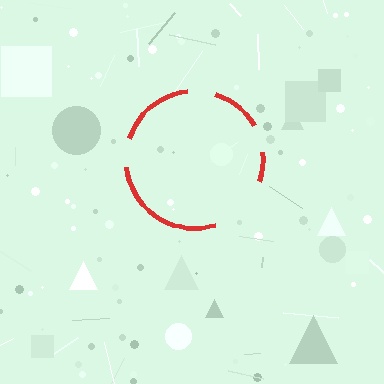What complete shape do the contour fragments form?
The contour fragments form a circle.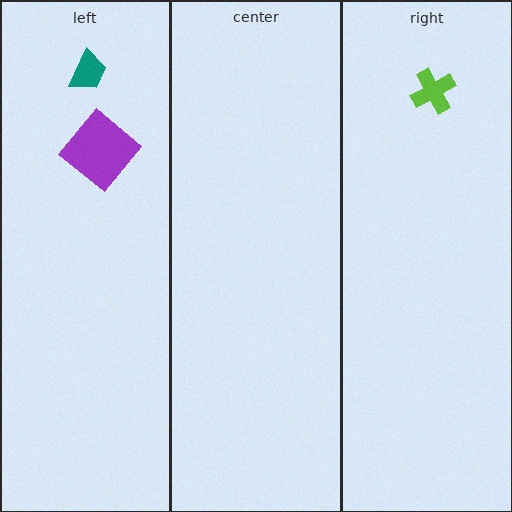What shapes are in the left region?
The purple diamond, the teal trapezoid.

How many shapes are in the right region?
1.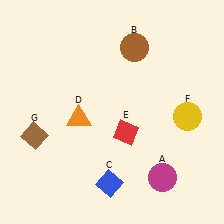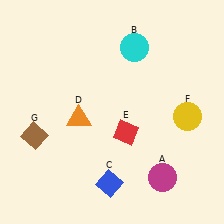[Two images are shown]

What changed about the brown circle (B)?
In Image 1, B is brown. In Image 2, it changed to cyan.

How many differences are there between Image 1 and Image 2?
There is 1 difference between the two images.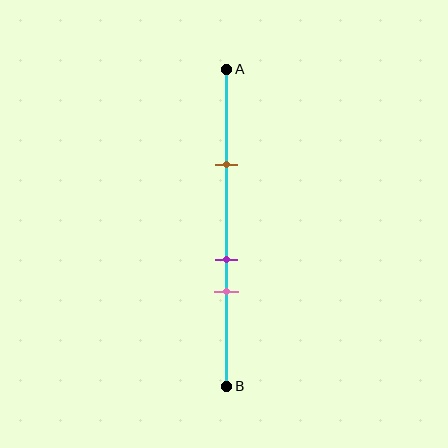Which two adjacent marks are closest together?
The purple and pink marks are the closest adjacent pair.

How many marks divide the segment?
There are 3 marks dividing the segment.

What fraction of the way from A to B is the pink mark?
The pink mark is approximately 70% (0.7) of the way from A to B.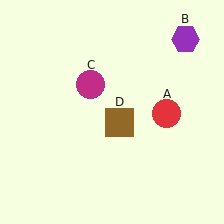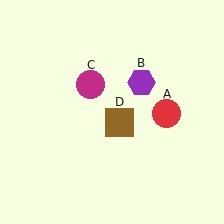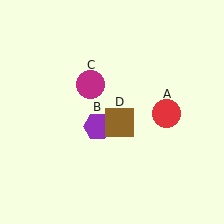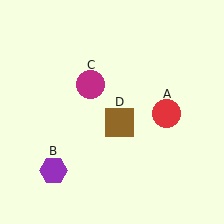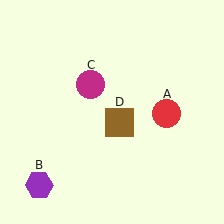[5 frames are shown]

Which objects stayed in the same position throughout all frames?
Red circle (object A) and magenta circle (object C) and brown square (object D) remained stationary.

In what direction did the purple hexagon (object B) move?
The purple hexagon (object B) moved down and to the left.